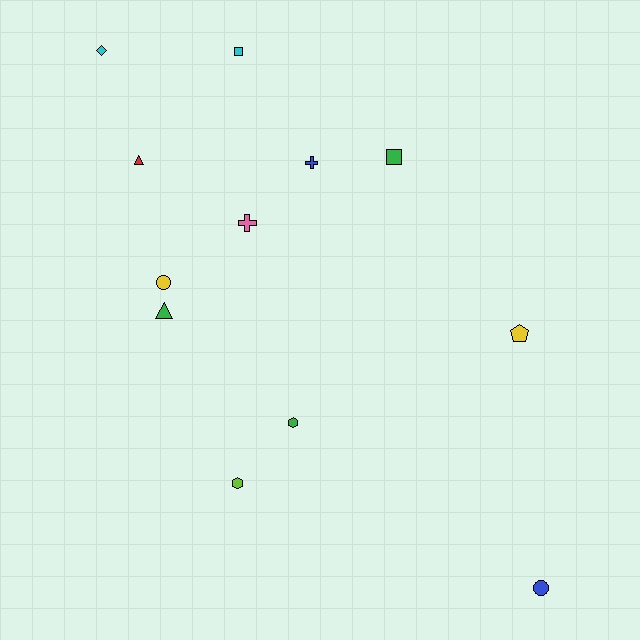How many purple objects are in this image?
There are no purple objects.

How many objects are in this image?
There are 12 objects.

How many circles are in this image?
There are 2 circles.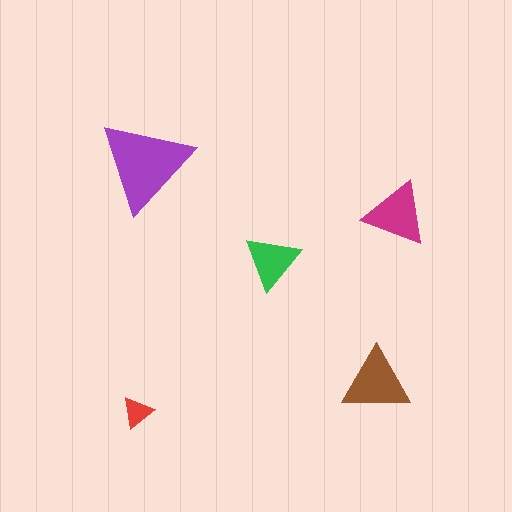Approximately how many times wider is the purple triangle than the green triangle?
About 1.5 times wider.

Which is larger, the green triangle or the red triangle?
The green one.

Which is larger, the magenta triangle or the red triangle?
The magenta one.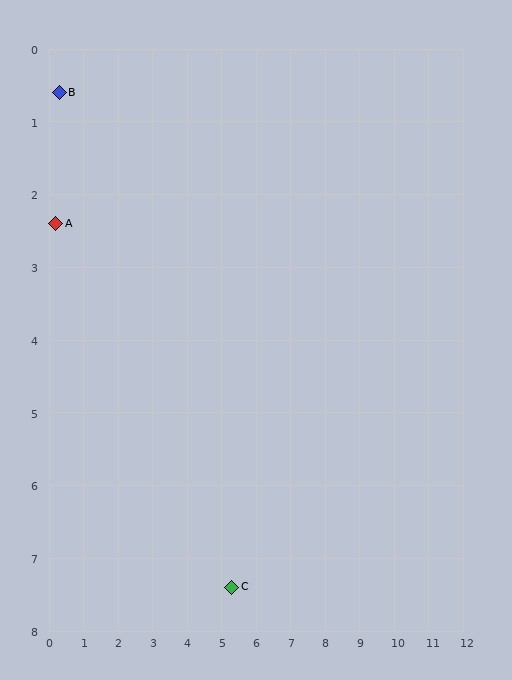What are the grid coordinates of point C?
Point C is at approximately (5.3, 7.4).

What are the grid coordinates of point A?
Point A is at approximately (0.2, 2.4).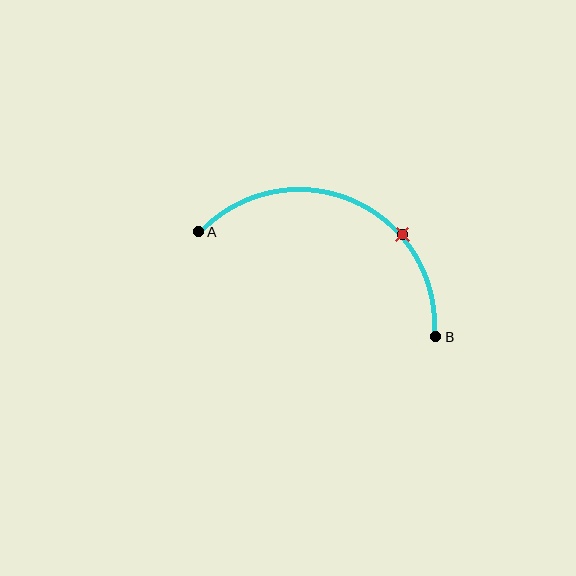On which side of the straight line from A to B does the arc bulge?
The arc bulges above the straight line connecting A and B.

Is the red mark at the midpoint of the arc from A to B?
No. The red mark lies on the arc but is closer to endpoint B. The arc midpoint would be at the point on the curve equidistant along the arc from both A and B.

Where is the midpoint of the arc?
The arc midpoint is the point on the curve farthest from the straight line joining A and B. It sits above that line.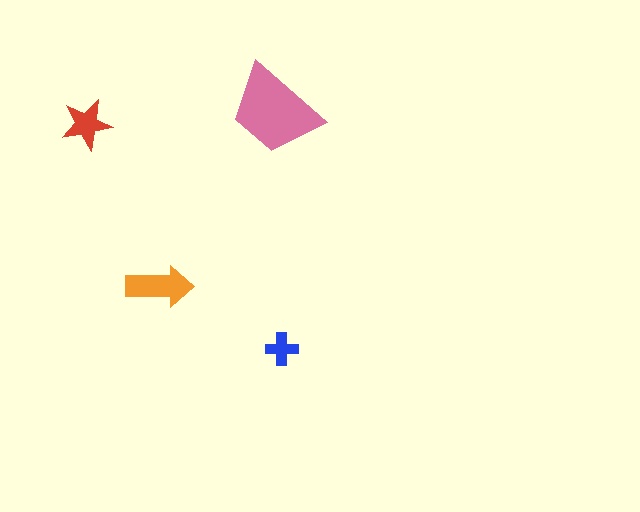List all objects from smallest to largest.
The blue cross, the red star, the orange arrow, the pink trapezoid.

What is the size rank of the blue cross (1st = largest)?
4th.